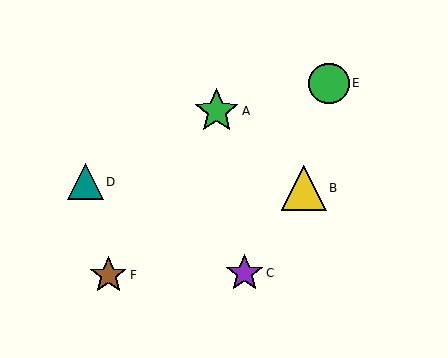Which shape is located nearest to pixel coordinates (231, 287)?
The purple star (labeled C) at (244, 273) is nearest to that location.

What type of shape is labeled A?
Shape A is a green star.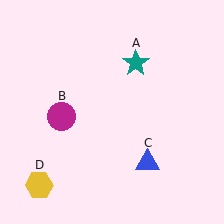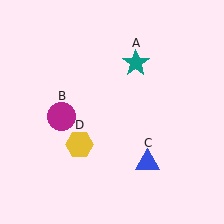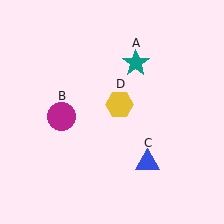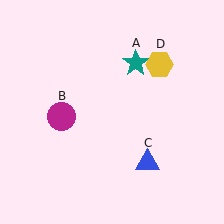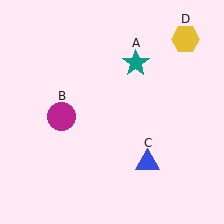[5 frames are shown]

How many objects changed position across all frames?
1 object changed position: yellow hexagon (object D).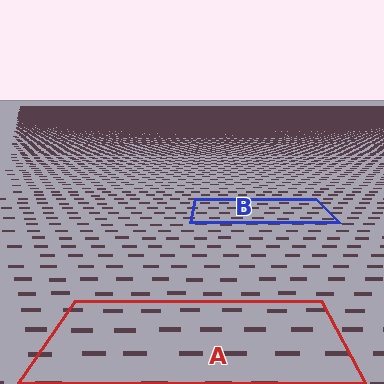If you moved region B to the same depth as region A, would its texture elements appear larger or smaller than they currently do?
They would appear larger. At a closer depth, the same texture elements are projected at a bigger on-screen size.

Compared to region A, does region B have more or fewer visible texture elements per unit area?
Region B has more texture elements per unit area — they are packed more densely because it is farther away.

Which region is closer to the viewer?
Region A is closer. The texture elements there are larger and more spread out.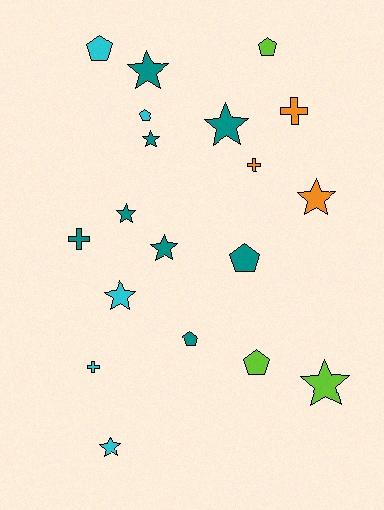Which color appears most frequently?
Teal, with 8 objects.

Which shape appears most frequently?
Star, with 9 objects.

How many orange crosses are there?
There are 2 orange crosses.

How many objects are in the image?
There are 19 objects.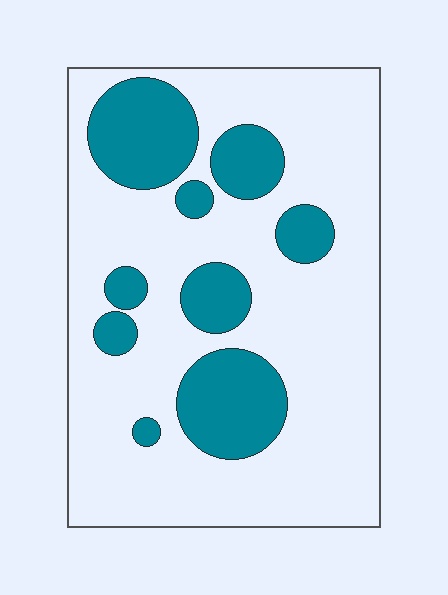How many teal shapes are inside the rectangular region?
9.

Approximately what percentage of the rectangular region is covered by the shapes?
Approximately 25%.